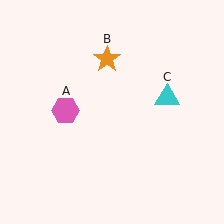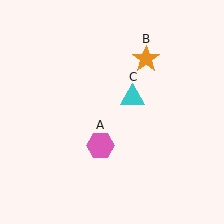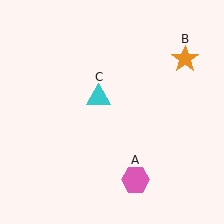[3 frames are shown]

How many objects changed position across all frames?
3 objects changed position: pink hexagon (object A), orange star (object B), cyan triangle (object C).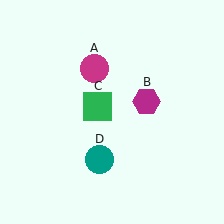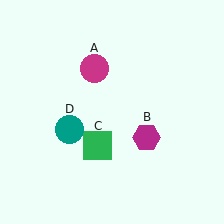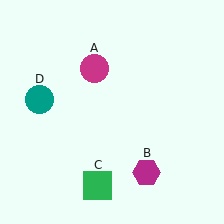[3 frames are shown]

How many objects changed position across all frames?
3 objects changed position: magenta hexagon (object B), green square (object C), teal circle (object D).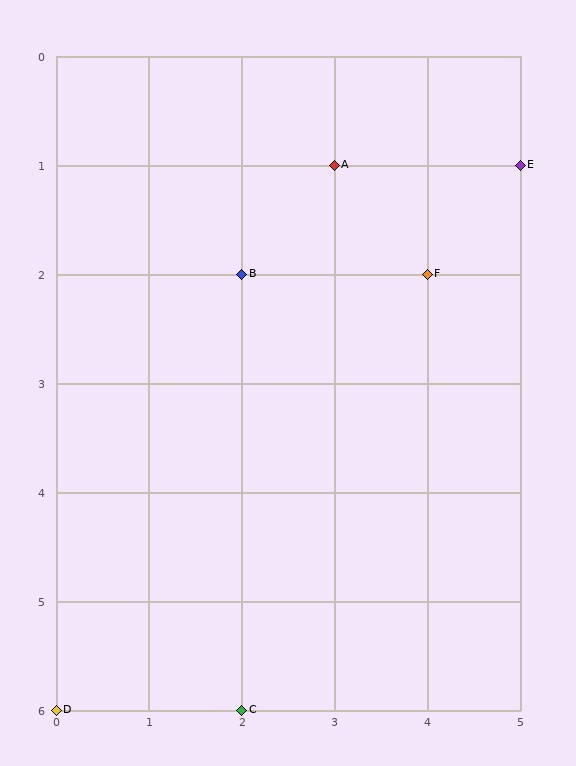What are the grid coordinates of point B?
Point B is at grid coordinates (2, 2).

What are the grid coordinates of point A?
Point A is at grid coordinates (3, 1).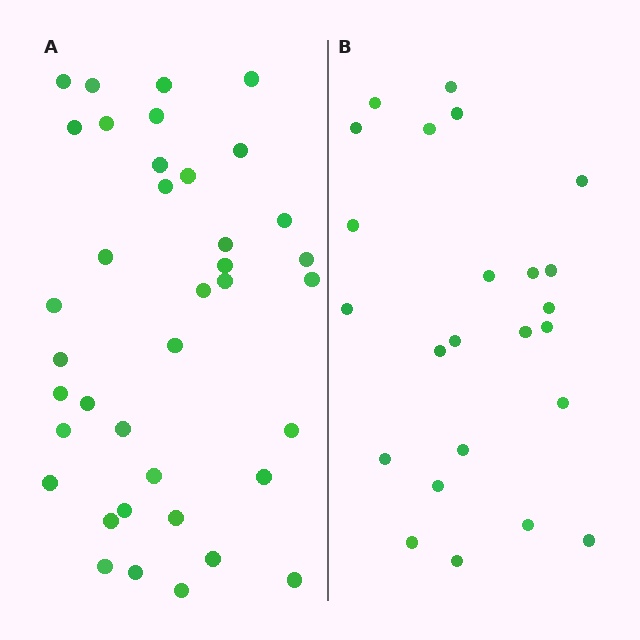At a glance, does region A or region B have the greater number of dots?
Region A (the left region) has more dots.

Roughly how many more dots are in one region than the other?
Region A has approximately 15 more dots than region B.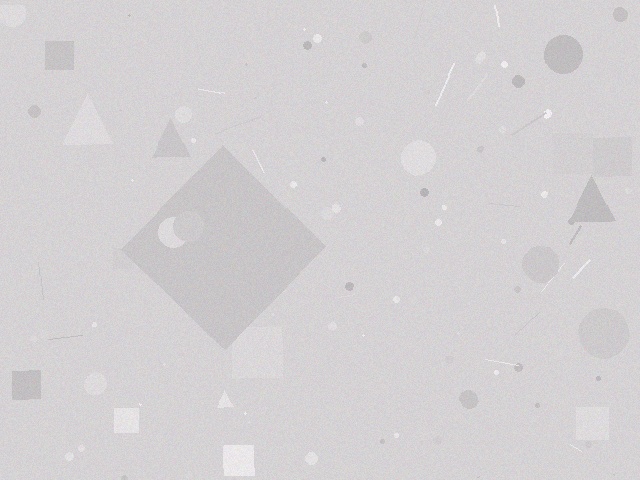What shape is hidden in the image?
A diamond is hidden in the image.